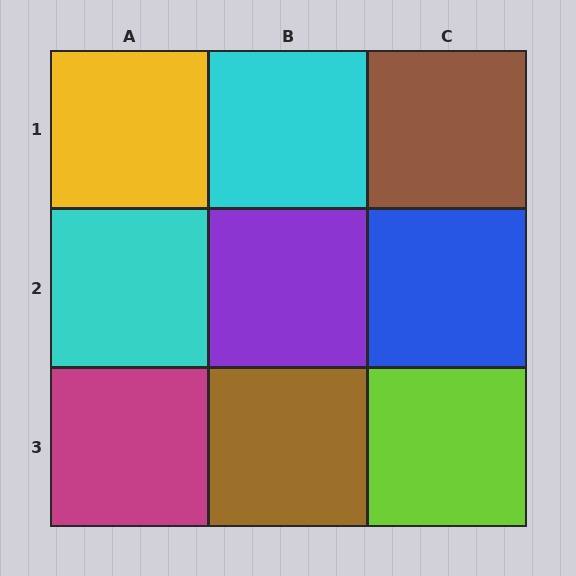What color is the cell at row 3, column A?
Magenta.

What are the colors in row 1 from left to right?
Yellow, cyan, brown.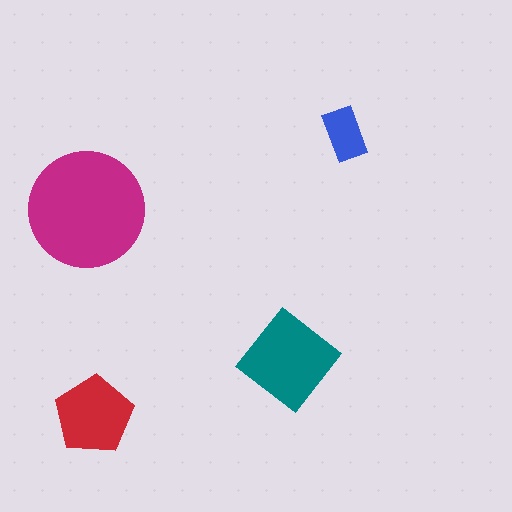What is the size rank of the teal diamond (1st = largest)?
2nd.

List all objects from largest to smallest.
The magenta circle, the teal diamond, the red pentagon, the blue rectangle.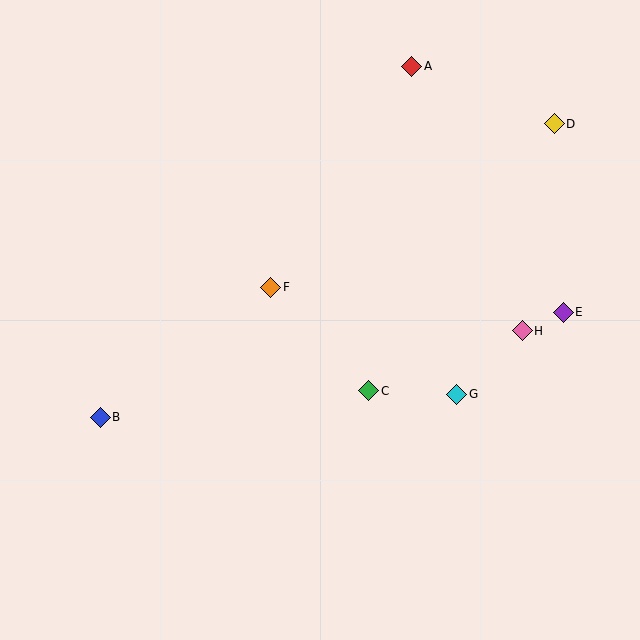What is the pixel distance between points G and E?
The distance between G and E is 134 pixels.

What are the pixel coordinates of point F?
Point F is at (271, 287).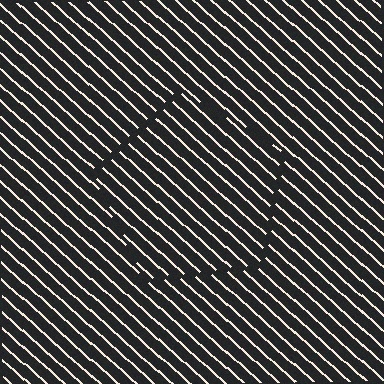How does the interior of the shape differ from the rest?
The interior of the shape contains the same grating, shifted by half a period — the contour is defined by the phase discontinuity where line-ends from the inner and outer gratings abut.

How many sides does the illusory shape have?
5 sides — the line-ends trace a pentagon.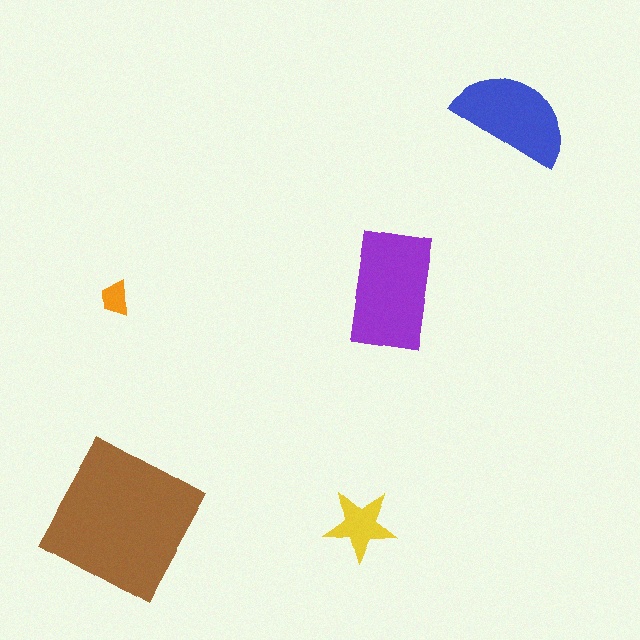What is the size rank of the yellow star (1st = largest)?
4th.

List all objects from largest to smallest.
The brown square, the purple rectangle, the blue semicircle, the yellow star, the orange trapezoid.